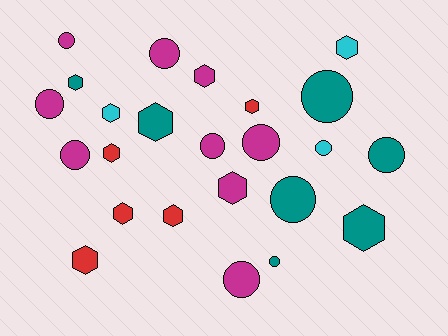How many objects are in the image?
There are 24 objects.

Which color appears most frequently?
Magenta, with 9 objects.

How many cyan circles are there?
There is 1 cyan circle.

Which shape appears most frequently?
Circle, with 12 objects.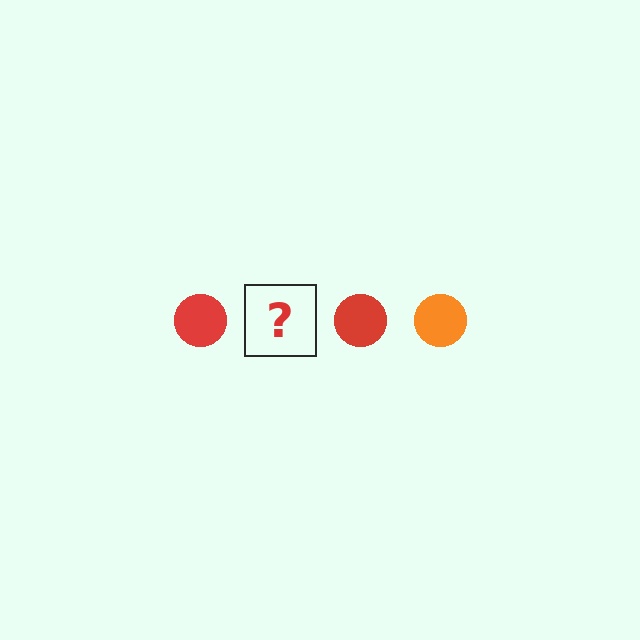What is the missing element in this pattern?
The missing element is an orange circle.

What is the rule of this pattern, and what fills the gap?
The rule is that the pattern cycles through red, orange circles. The gap should be filled with an orange circle.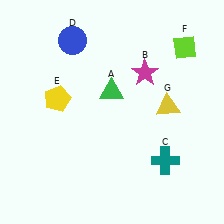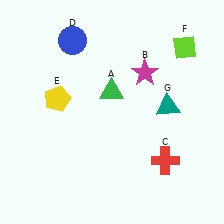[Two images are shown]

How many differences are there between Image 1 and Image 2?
There are 2 differences between the two images.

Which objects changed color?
C changed from teal to red. G changed from yellow to teal.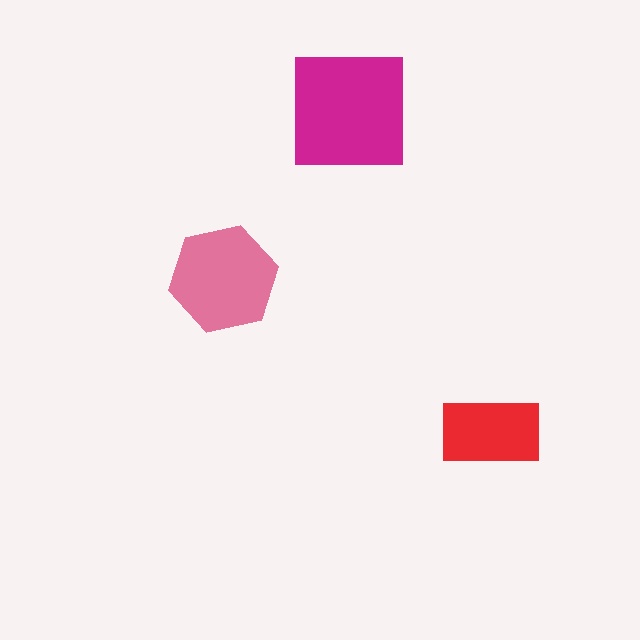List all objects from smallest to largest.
The red rectangle, the pink hexagon, the magenta square.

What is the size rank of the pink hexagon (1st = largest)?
2nd.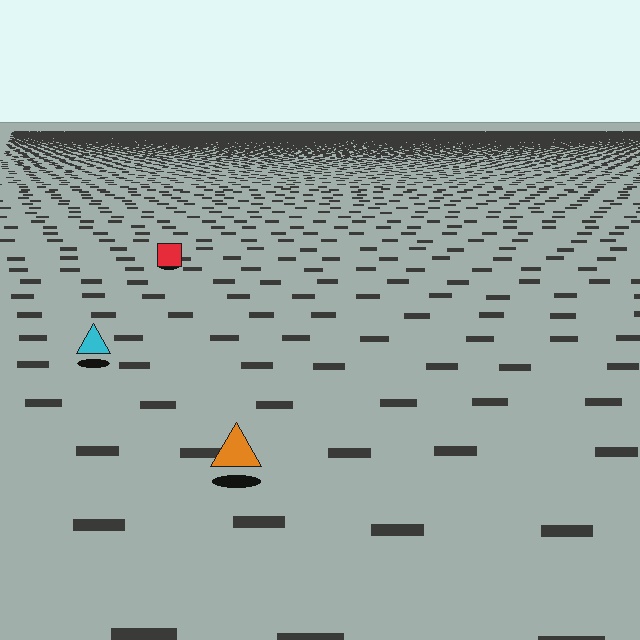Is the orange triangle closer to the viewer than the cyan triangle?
Yes. The orange triangle is closer — you can tell from the texture gradient: the ground texture is coarser near it.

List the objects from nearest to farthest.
From nearest to farthest: the orange triangle, the cyan triangle, the red square.